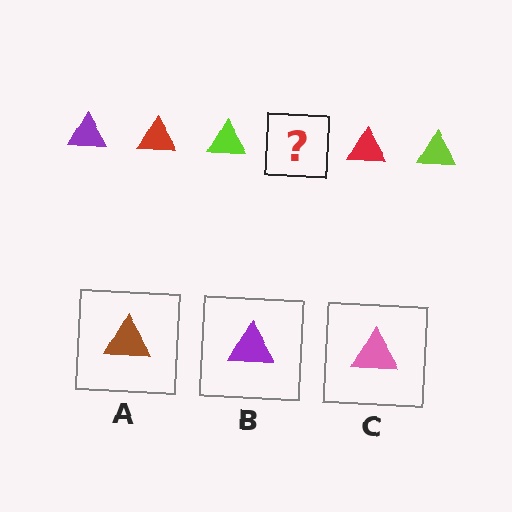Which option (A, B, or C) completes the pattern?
B.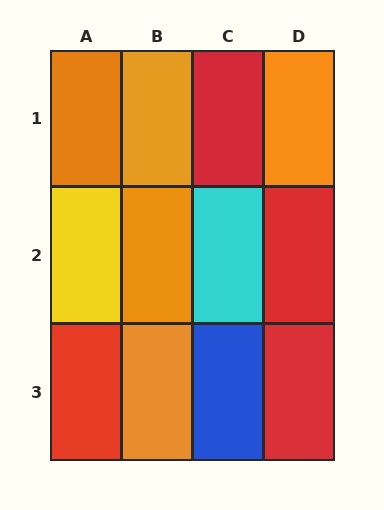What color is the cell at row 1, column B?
Orange.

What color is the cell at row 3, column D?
Red.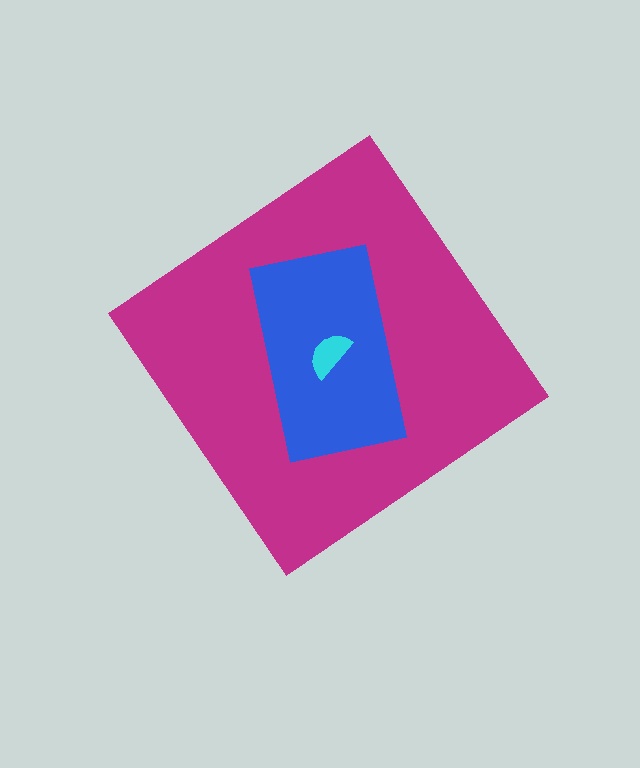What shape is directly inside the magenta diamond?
The blue rectangle.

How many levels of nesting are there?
3.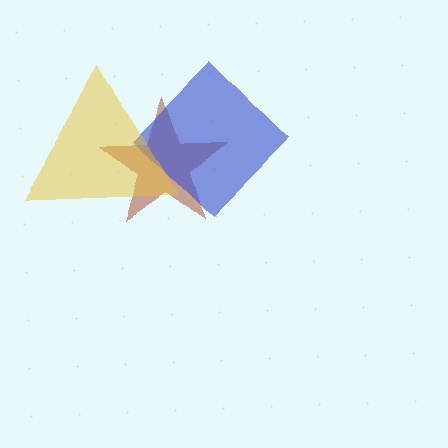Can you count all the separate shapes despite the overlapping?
Yes, there are 3 separate shapes.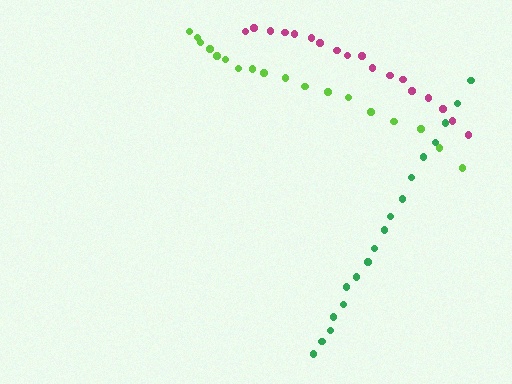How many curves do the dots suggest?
There are 3 distinct paths.